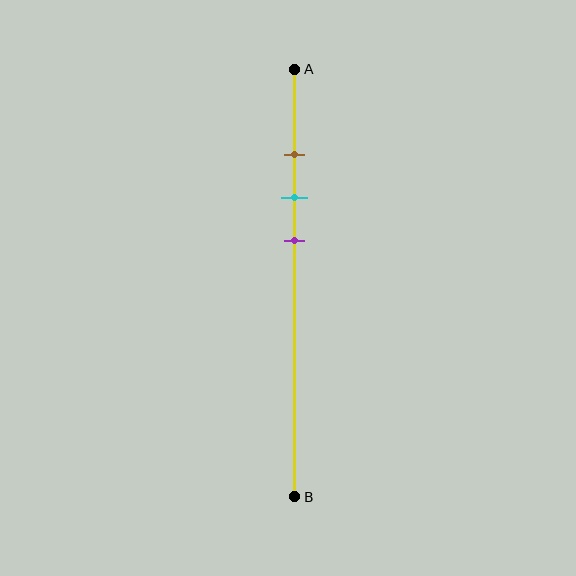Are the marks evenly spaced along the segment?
Yes, the marks are approximately evenly spaced.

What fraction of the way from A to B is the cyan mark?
The cyan mark is approximately 30% (0.3) of the way from A to B.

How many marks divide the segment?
There are 3 marks dividing the segment.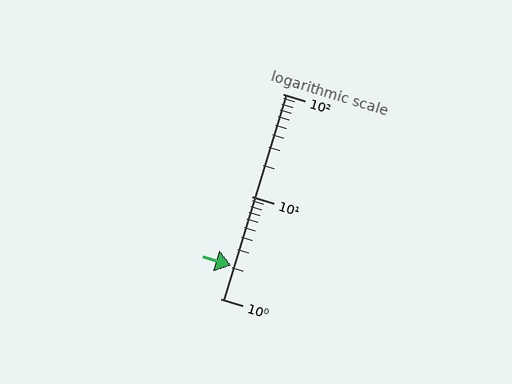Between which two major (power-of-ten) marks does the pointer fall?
The pointer is between 1 and 10.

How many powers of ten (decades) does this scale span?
The scale spans 2 decades, from 1 to 100.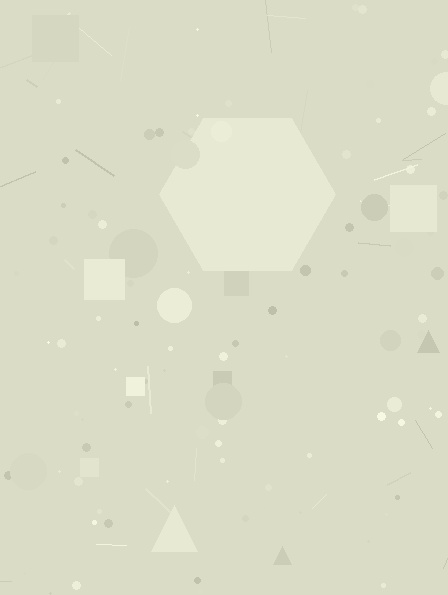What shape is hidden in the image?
A hexagon is hidden in the image.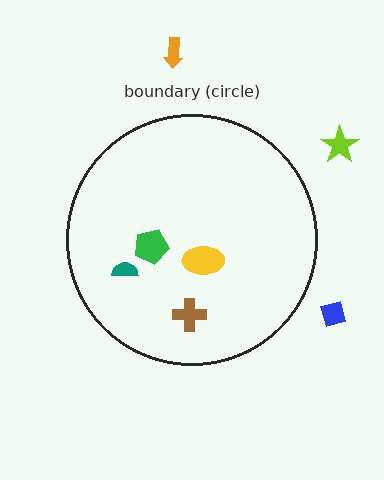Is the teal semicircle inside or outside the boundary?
Inside.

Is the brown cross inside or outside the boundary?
Inside.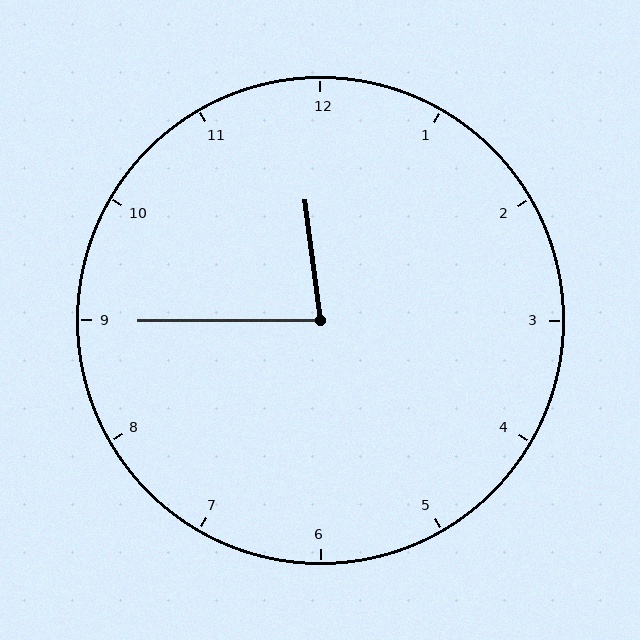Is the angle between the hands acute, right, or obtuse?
It is acute.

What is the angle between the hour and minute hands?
Approximately 82 degrees.